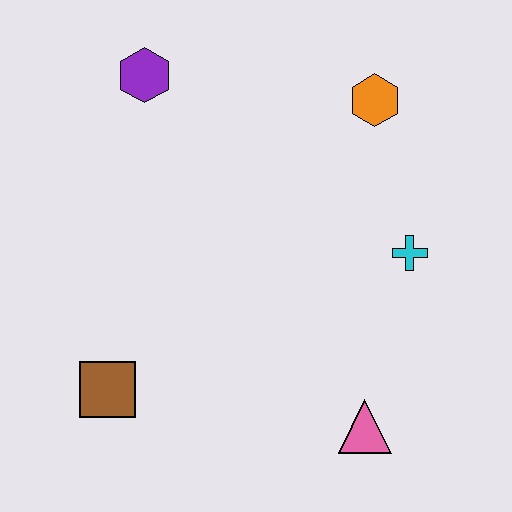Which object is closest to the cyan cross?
The orange hexagon is closest to the cyan cross.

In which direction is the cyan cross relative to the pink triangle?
The cyan cross is above the pink triangle.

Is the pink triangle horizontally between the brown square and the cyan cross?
Yes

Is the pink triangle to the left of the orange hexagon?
Yes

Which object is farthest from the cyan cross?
The brown square is farthest from the cyan cross.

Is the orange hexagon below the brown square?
No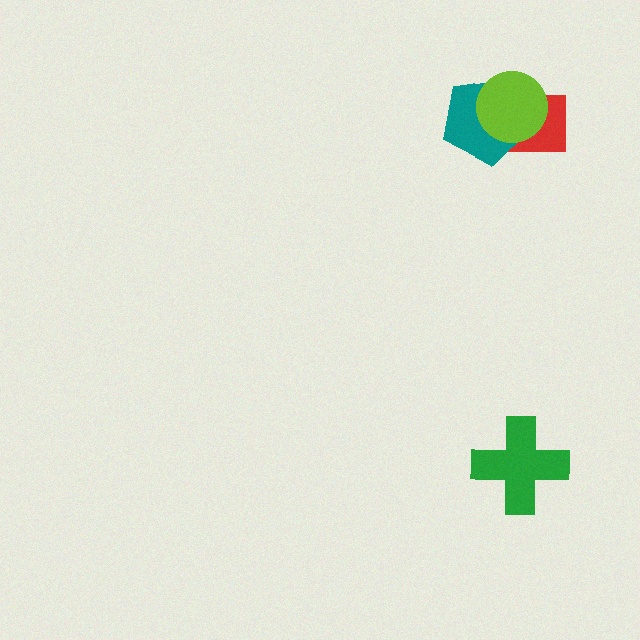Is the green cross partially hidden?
No, no other shape covers it.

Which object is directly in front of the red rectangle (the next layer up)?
The teal pentagon is directly in front of the red rectangle.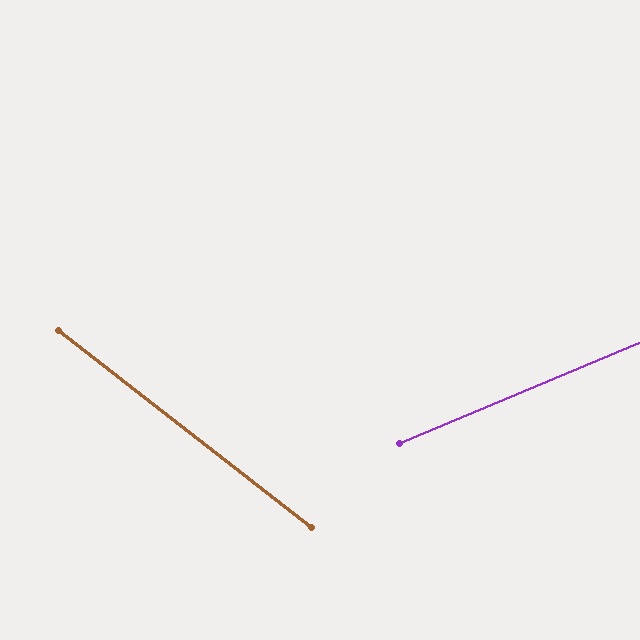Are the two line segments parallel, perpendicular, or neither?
Neither parallel nor perpendicular — they differ by about 61°.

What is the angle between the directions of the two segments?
Approximately 61 degrees.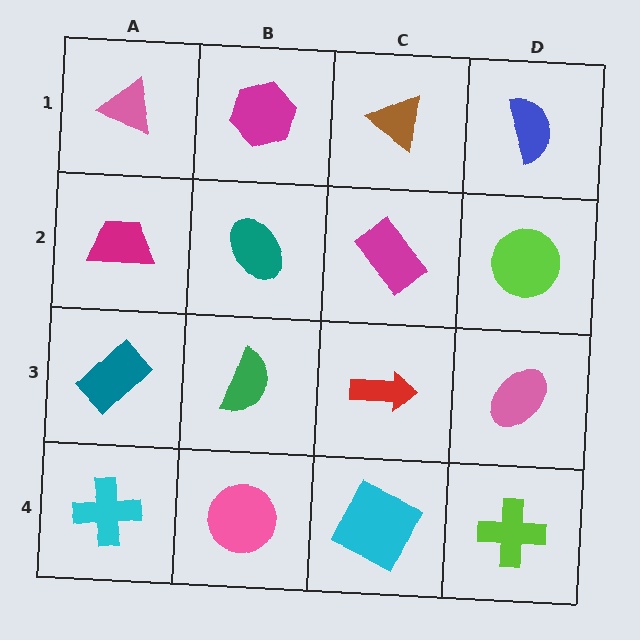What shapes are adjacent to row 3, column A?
A magenta trapezoid (row 2, column A), a cyan cross (row 4, column A), a green semicircle (row 3, column B).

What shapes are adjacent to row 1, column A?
A magenta trapezoid (row 2, column A), a magenta hexagon (row 1, column B).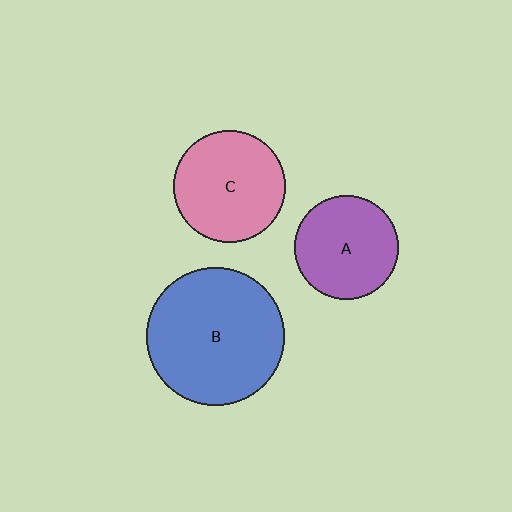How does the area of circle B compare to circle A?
Approximately 1.8 times.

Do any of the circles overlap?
No, none of the circles overlap.